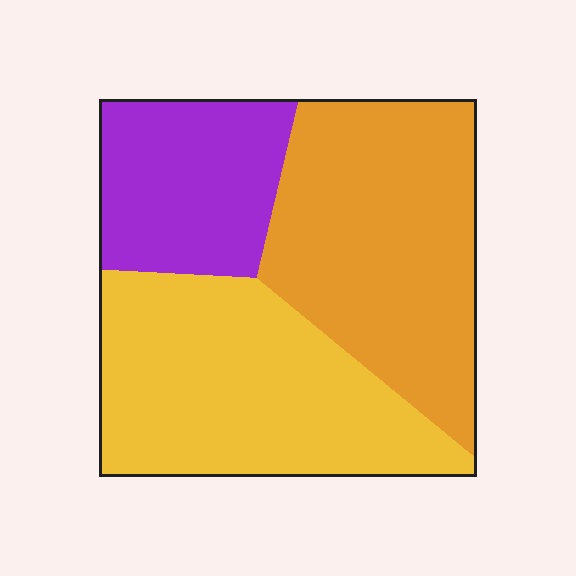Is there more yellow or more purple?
Yellow.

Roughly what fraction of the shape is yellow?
Yellow takes up about two fifths (2/5) of the shape.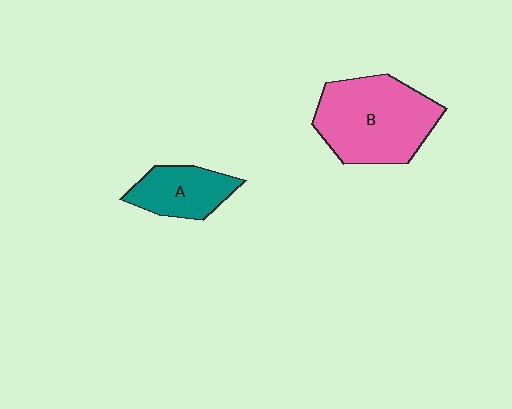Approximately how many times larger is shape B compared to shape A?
Approximately 1.9 times.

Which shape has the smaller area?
Shape A (teal).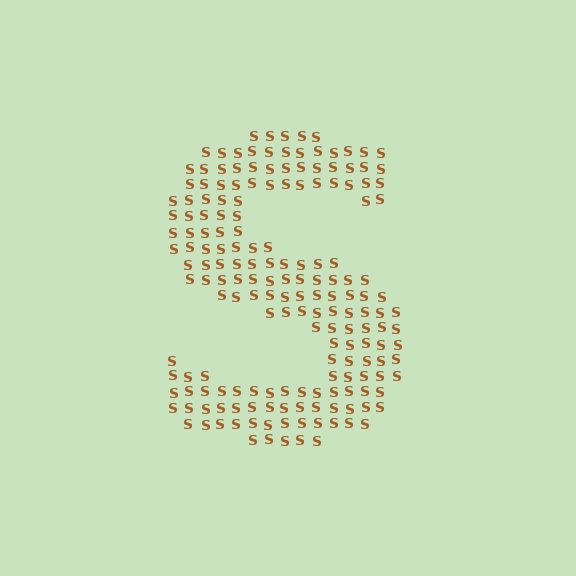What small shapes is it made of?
It is made of small letter S's.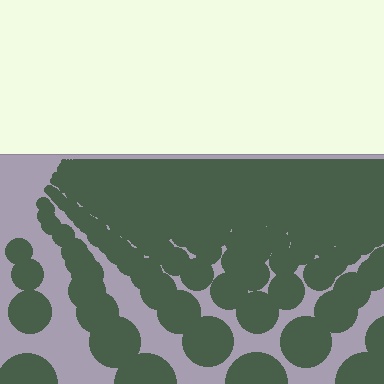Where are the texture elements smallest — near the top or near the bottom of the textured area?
Near the top.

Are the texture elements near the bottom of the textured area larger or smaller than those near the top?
Larger. Near the bottom, elements are closer to the viewer and appear at a bigger on-screen size.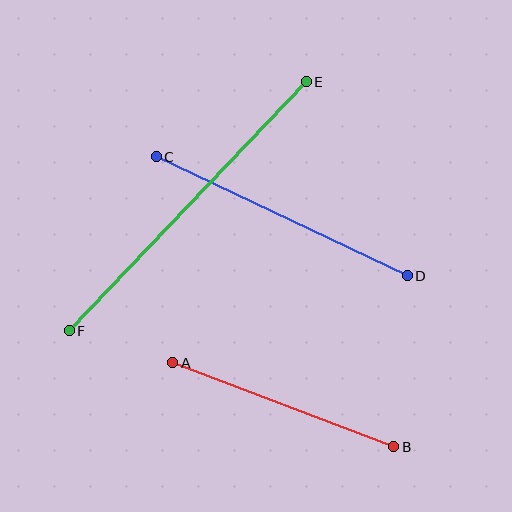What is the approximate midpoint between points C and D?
The midpoint is at approximately (282, 216) pixels.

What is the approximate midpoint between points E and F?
The midpoint is at approximately (188, 206) pixels.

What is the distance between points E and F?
The distance is approximately 344 pixels.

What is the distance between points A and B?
The distance is approximately 237 pixels.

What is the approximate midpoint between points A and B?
The midpoint is at approximately (283, 405) pixels.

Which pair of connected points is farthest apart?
Points E and F are farthest apart.